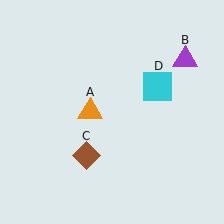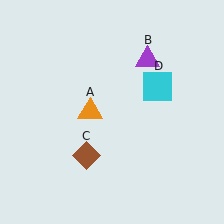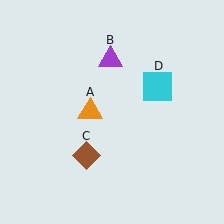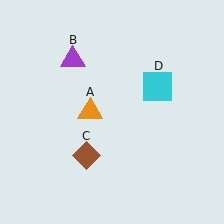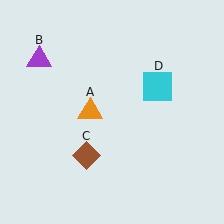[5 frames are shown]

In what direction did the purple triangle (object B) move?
The purple triangle (object B) moved left.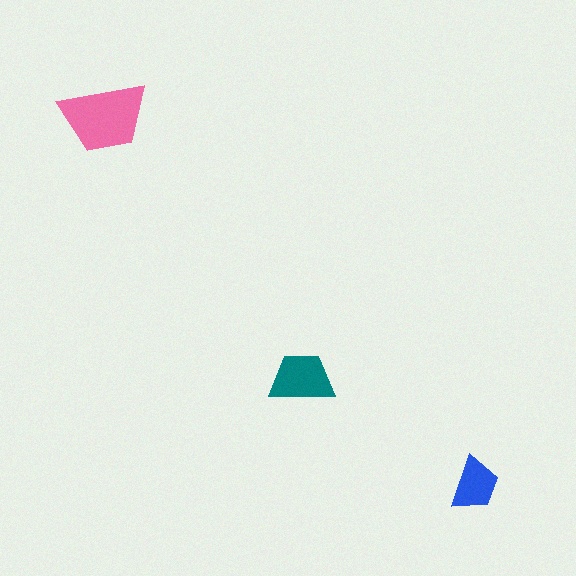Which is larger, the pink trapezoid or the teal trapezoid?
The pink one.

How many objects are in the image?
There are 3 objects in the image.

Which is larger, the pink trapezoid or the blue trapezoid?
The pink one.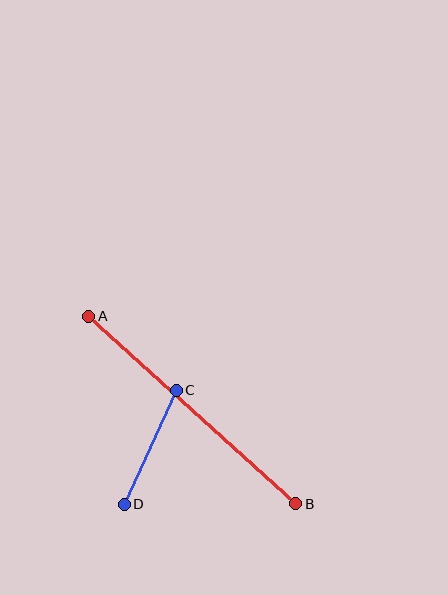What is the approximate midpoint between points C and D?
The midpoint is at approximately (150, 447) pixels.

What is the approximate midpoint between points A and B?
The midpoint is at approximately (192, 410) pixels.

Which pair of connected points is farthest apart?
Points A and B are farthest apart.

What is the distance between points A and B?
The distance is approximately 279 pixels.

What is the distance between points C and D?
The distance is approximately 125 pixels.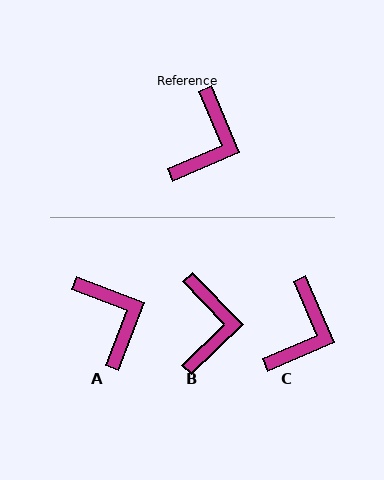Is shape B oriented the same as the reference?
No, it is off by about 21 degrees.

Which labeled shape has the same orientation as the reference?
C.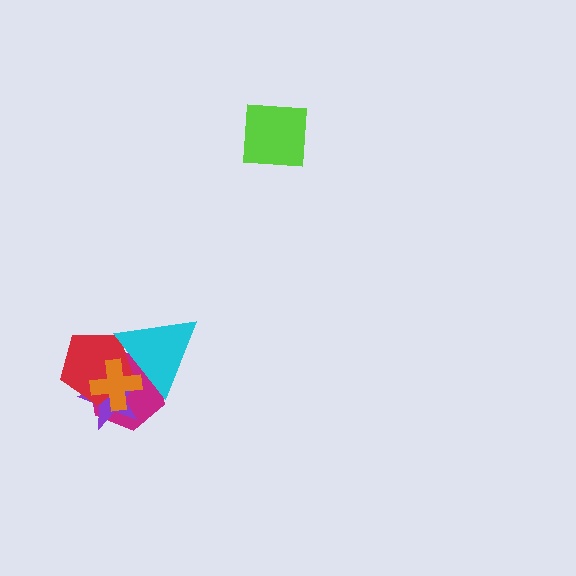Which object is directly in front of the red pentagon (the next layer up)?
The cyan triangle is directly in front of the red pentagon.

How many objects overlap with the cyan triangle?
4 objects overlap with the cyan triangle.